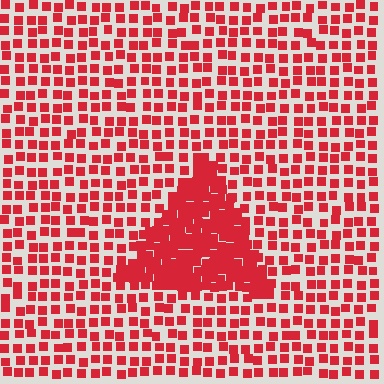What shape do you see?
I see a triangle.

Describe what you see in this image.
The image contains small red elements arranged at two different densities. A triangle-shaped region is visible where the elements are more densely packed than the surrounding area.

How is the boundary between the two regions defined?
The boundary is defined by a change in element density (approximately 2.5x ratio). All elements are the same color, size, and shape.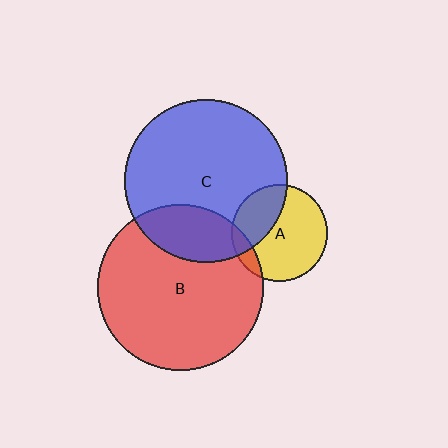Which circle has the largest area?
Circle B (red).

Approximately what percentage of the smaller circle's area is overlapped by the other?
Approximately 10%.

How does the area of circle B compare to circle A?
Approximately 3.0 times.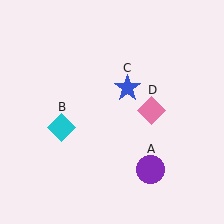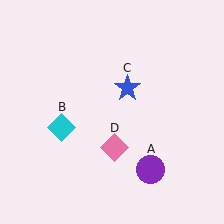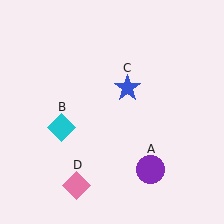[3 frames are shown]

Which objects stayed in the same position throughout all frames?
Purple circle (object A) and cyan diamond (object B) and blue star (object C) remained stationary.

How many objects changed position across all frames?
1 object changed position: pink diamond (object D).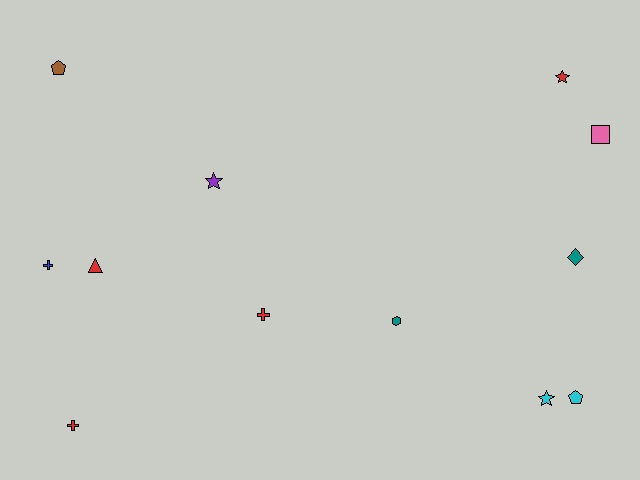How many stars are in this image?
There are 3 stars.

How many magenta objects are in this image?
There are no magenta objects.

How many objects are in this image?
There are 12 objects.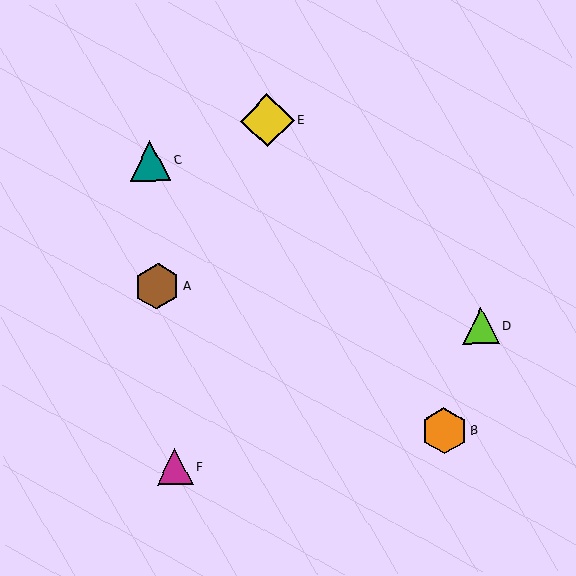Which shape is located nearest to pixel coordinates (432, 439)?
The orange hexagon (labeled B) at (444, 431) is nearest to that location.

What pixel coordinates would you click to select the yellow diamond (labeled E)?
Click at (267, 121) to select the yellow diamond E.